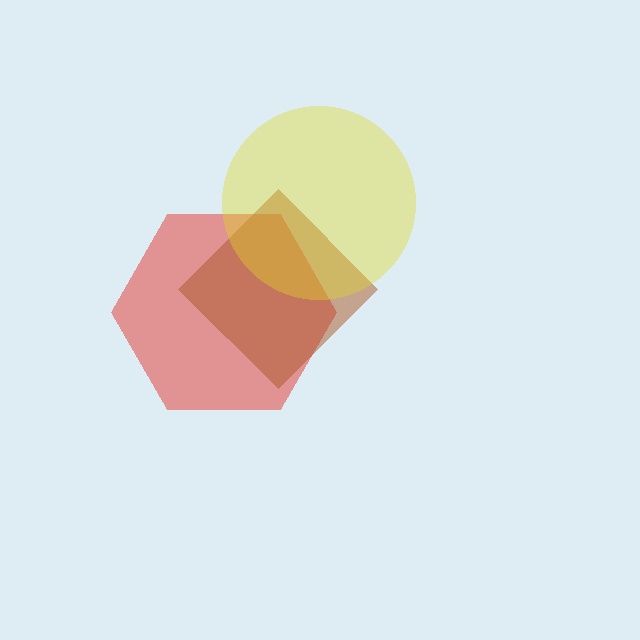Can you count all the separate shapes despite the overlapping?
Yes, there are 3 separate shapes.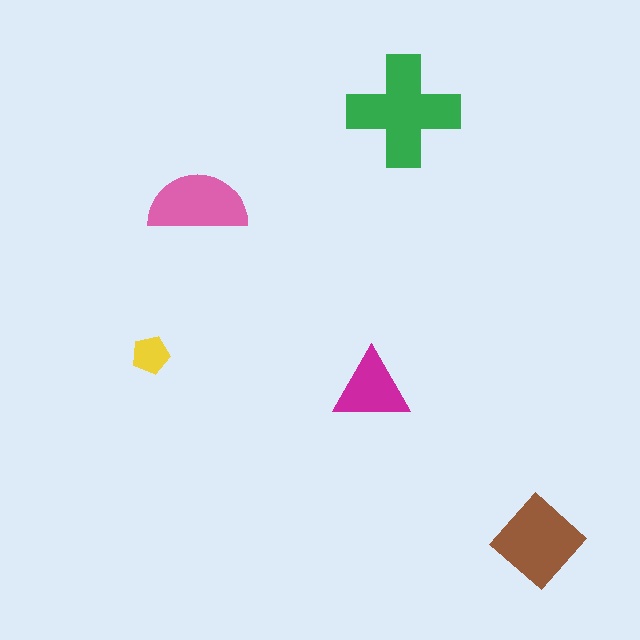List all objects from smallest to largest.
The yellow pentagon, the magenta triangle, the pink semicircle, the brown diamond, the green cross.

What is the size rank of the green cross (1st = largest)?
1st.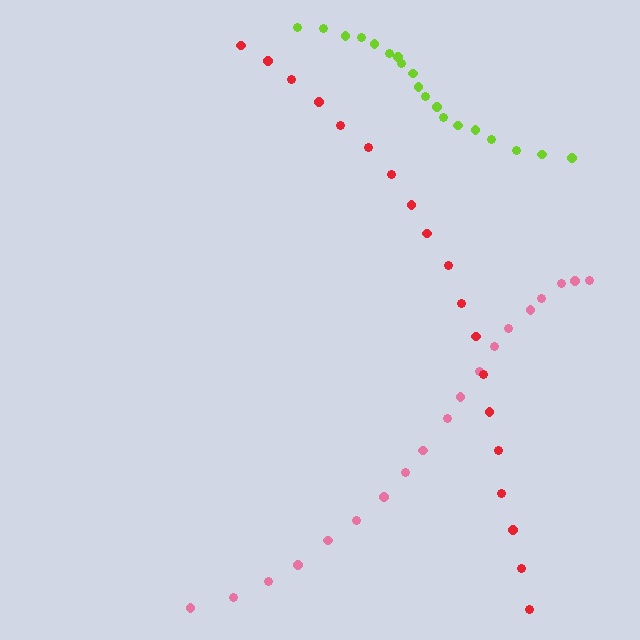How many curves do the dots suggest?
There are 3 distinct paths.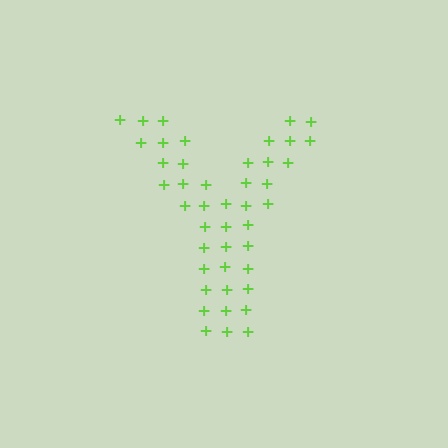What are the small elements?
The small elements are plus signs.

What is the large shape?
The large shape is the letter Y.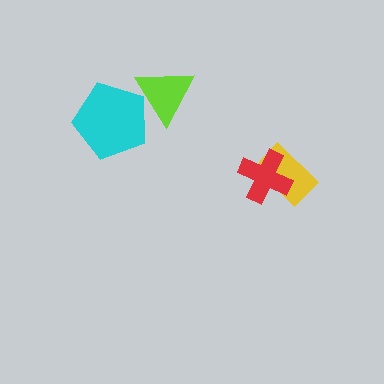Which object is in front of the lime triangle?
The cyan pentagon is in front of the lime triangle.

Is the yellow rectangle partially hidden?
Yes, it is partially covered by another shape.